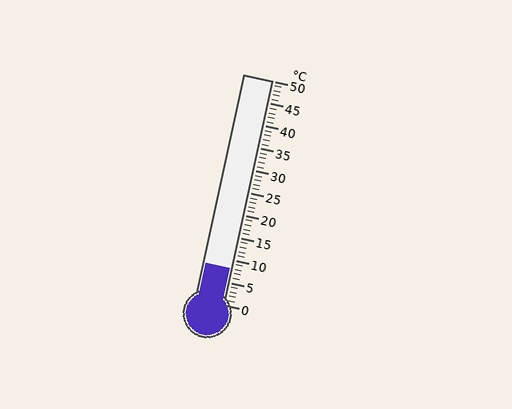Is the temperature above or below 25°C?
The temperature is below 25°C.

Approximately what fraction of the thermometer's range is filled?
The thermometer is filled to approximately 15% of its range.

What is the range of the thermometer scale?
The thermometer scale ranges from 0°C to 50°C.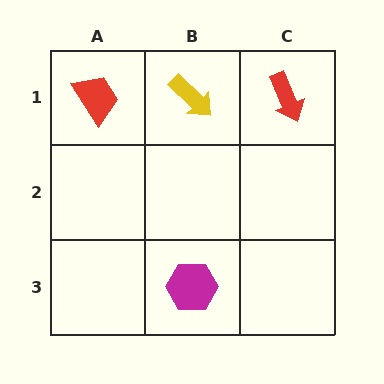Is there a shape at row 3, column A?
No, that cell is empty.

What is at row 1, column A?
A red trapezoid.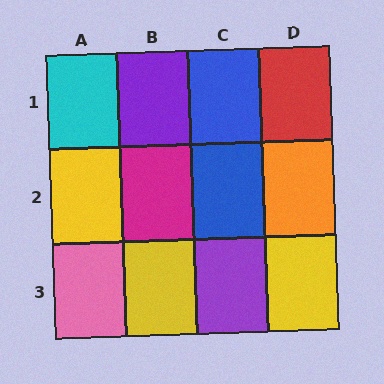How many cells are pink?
1 cell is pink.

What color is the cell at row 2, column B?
Magenta.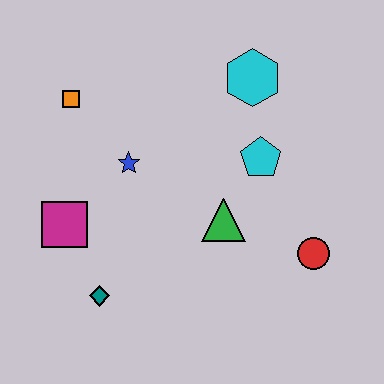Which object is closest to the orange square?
The blue star is closest to the orange square.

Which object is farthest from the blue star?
The red circle is farthest from the blue star.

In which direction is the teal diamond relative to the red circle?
The teal diamond is to the left of the red circle.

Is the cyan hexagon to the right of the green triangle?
Yes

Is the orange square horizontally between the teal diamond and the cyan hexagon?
No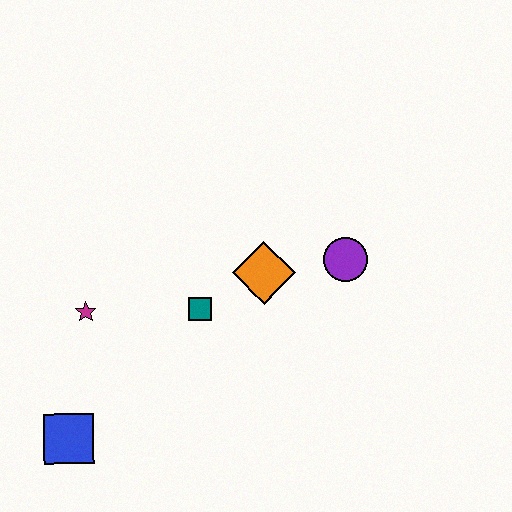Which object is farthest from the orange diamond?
The blue square is farthest from the orange diamond.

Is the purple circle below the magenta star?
No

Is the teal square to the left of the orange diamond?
Yes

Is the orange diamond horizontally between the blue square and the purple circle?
Yes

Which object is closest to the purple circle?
The orange diamond is closest to the purple circle.